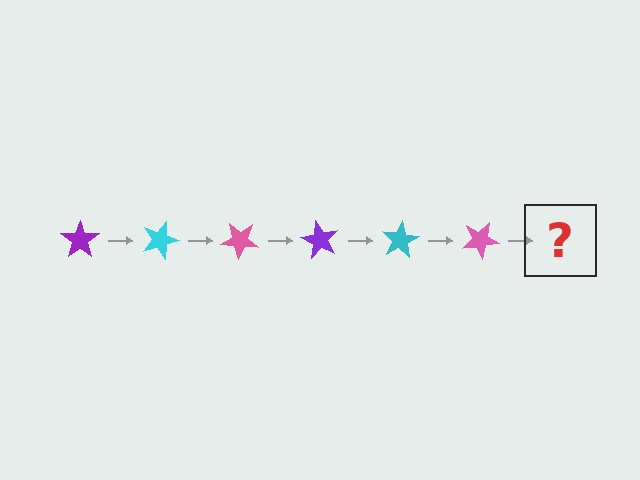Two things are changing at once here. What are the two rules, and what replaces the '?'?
The two rules are that it rotates 20 degrees each step and the color cycles through purple, cyan, and pink. The '?' should be a purple star, rotated 120 degrees from the start.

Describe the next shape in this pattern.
It should be a purple star, rotated 120 degrees from the start.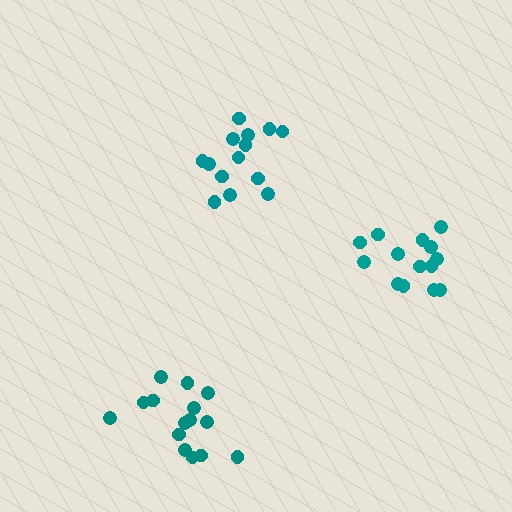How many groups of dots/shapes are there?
There are 3 groups.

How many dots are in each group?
Group 1: 14 dots, Group 2: 15 dots, Group 3: 14 dots (43 total).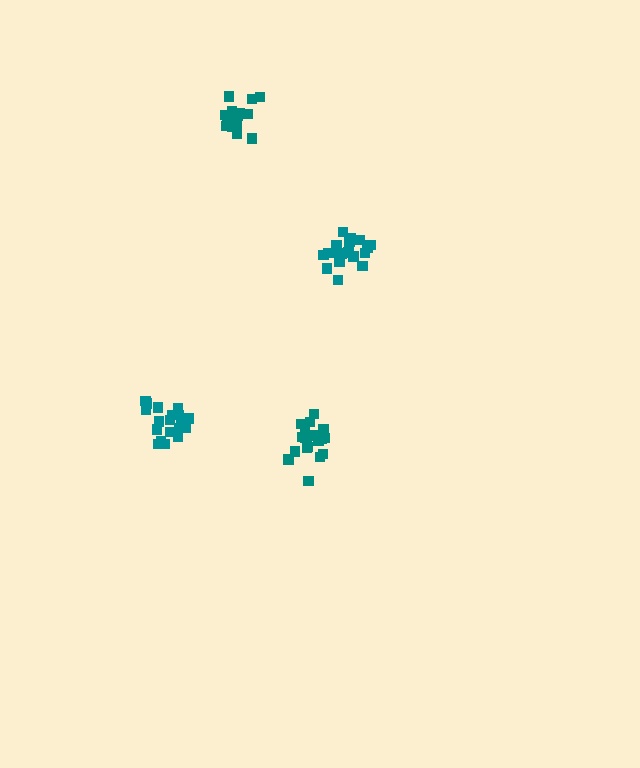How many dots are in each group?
Group 1: 20 dots, Group 2: 21 dots, Group 3: 16 dots, Group 4: 19 dots (76 total).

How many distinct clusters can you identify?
There are 4 distinct clusters.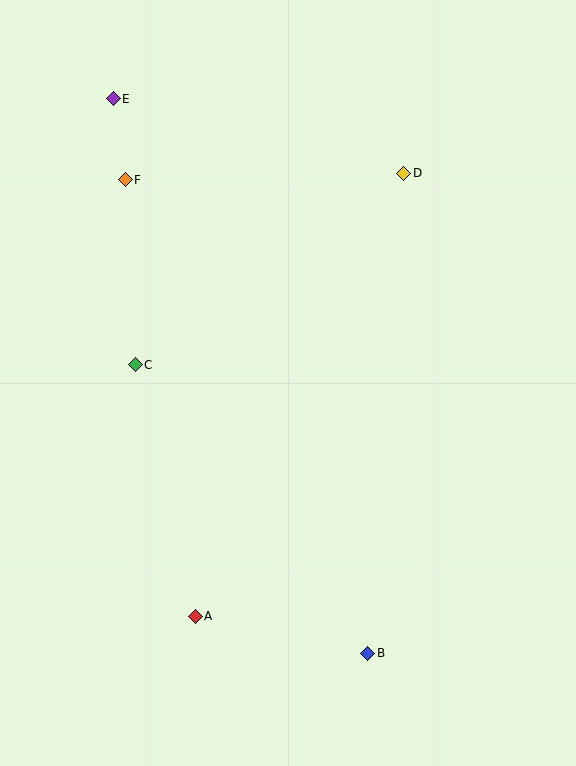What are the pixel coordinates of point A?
Point A is at (195, 616).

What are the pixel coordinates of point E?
Point E is at (113, 99).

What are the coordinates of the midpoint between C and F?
The midpoint between C and F is at (130, 272).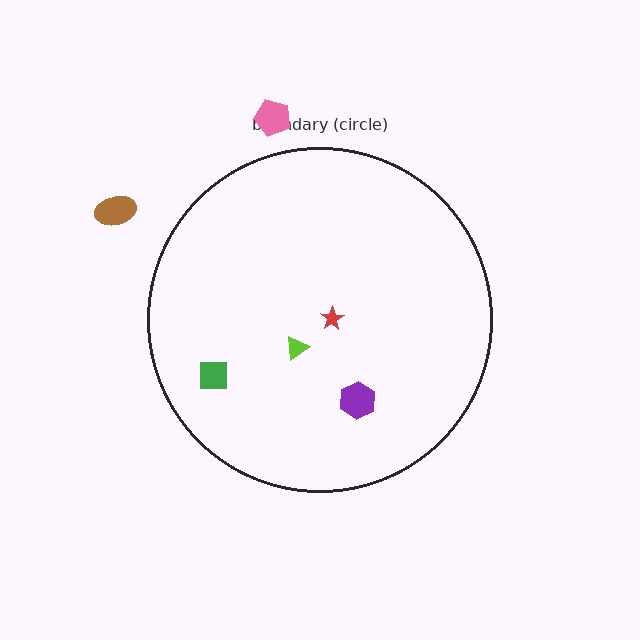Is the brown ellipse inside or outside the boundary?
Outside.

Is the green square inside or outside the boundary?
Inside.